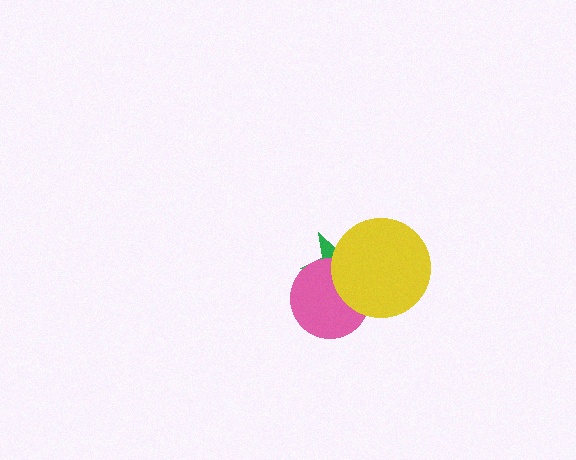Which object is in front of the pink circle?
The yellow circle is in front of the pink circle.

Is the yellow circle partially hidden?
No, no other shape covers it.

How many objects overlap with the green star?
2 objects overlap with the green star.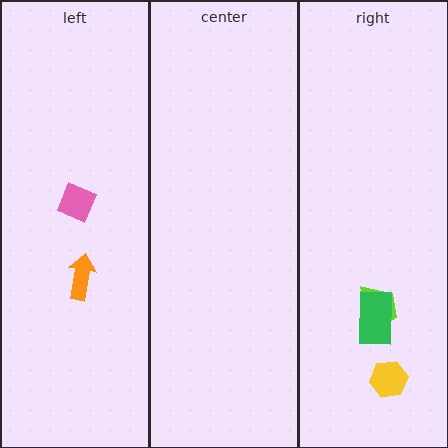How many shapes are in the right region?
3.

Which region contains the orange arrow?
The left region.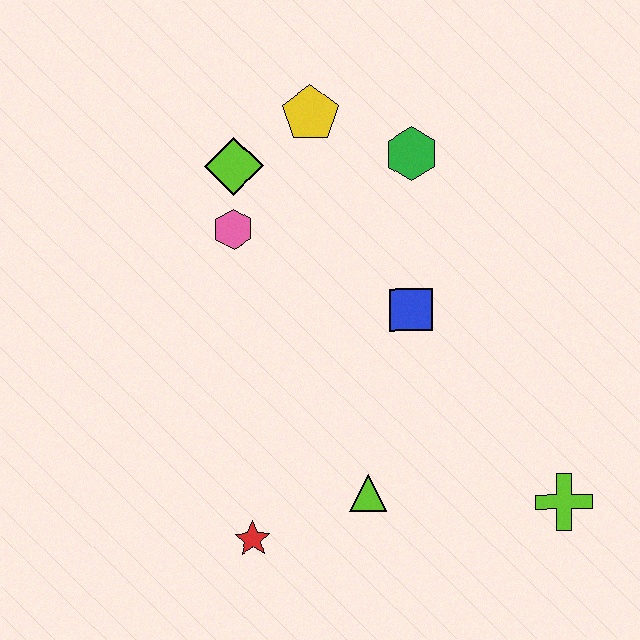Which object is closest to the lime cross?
The lime triangle is closest to the lime cross.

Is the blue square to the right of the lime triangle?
Yes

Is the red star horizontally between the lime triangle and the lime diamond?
Yes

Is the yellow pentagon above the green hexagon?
Yes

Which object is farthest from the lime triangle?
The yellow pentagon is farthest from the lime triangle.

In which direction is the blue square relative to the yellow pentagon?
The blue square is below the yellow pentagon.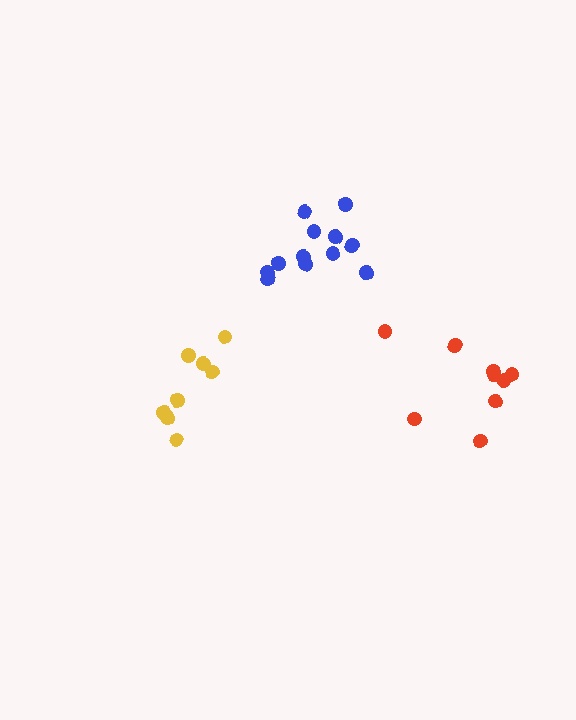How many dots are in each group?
Group 1: 8 dots, Group 2: 12 dots, Group 3: 9 dots (29 total).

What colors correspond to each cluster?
The clusters are colored: yellow, blue, red.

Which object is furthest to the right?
The red cluster is rightmost.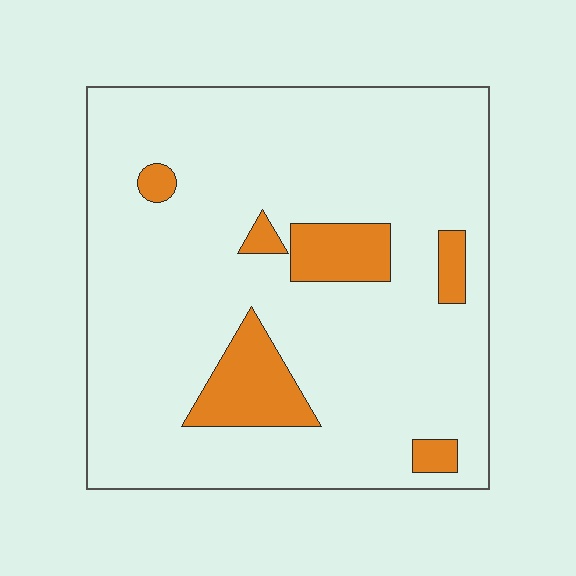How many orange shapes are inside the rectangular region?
6.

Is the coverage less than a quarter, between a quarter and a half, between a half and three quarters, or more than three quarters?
Less than a quarter.